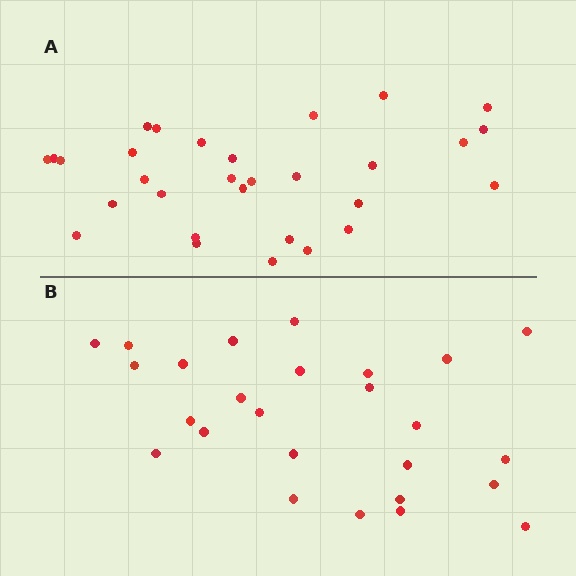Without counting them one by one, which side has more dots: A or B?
Region A (the top region) has more dots.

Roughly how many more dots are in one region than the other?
Region A has about 4 more dots than region B.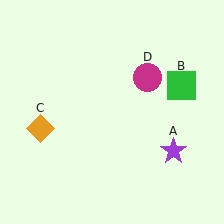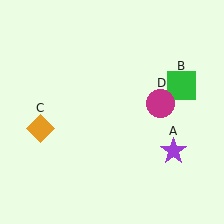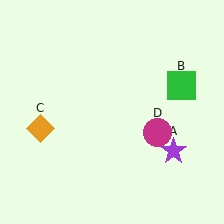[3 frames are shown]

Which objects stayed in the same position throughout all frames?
Purple star (object A) and green square (object B) and orange diamond (object C) remained stationary.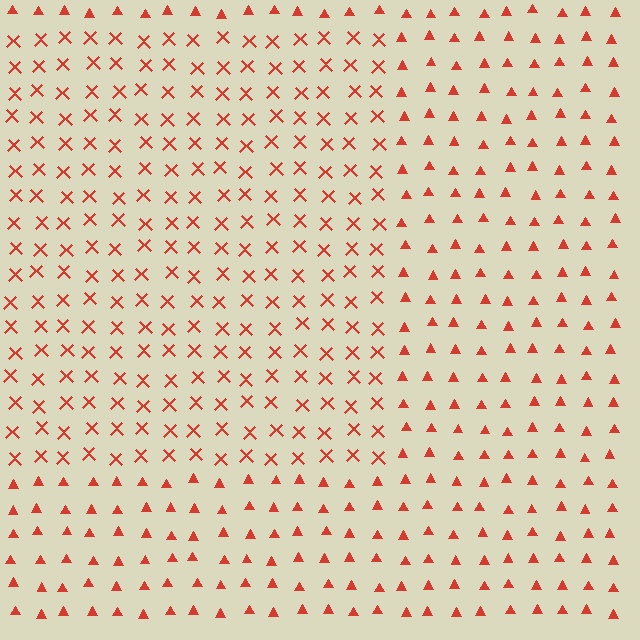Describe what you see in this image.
The image is filled with small red elements arranged in a uniform grid. A rectangle-shaped region contains X marks, while the surrounding area contains triangles. The boundary is defined purely by the change in element shape.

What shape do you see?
I see a rectangle.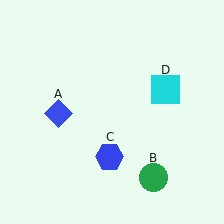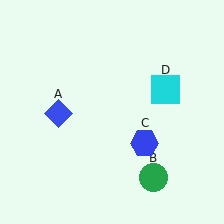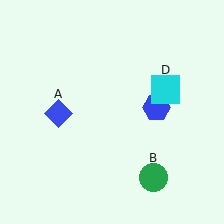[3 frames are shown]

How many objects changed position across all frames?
1 object changed position: blue hexagon (object C).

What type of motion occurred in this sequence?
The blue hexagon (object C) rotated counterclockwise around the center of the scene.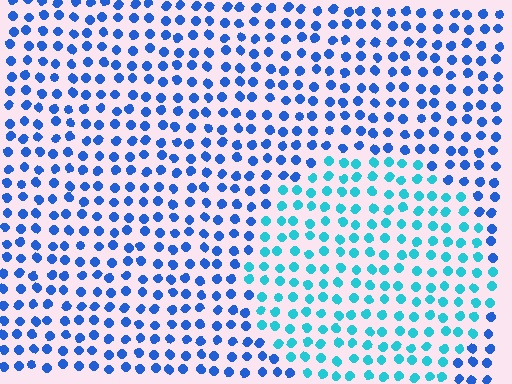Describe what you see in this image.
The image is filled with small blue elements in a uniform arrangement. A circle-shaped region is visible where the elements are tinted to a slightly different hue, forming a subtle color boundary.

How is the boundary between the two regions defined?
The boundary is defined purely by a slight shift in hue (about 36 degrees). Spacing, size, and orientation are identical on both sides.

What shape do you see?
I see a circle.